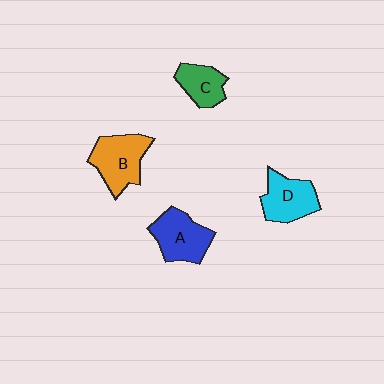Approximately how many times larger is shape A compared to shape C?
Approximately 1.4 times.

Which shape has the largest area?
Shape B (orange).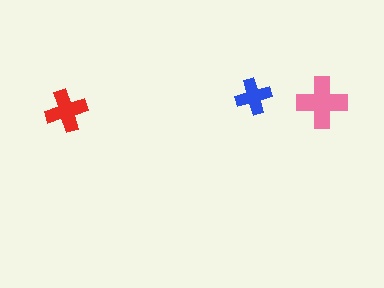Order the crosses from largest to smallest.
the pink one, the red one, the blue one.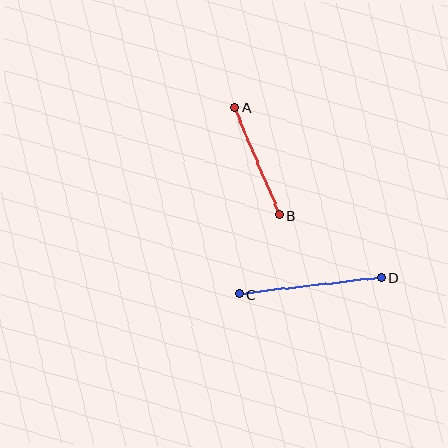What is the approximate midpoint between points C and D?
The midpoint is at approximately (310, 286) pixels.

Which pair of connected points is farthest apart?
Points C and D are farthest apart.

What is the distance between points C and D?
The distance is approximately 143 pixels.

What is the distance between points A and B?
The distance is approximately 117 pixels.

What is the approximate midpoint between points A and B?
The midpoint is at approximately (257, 161) pixels.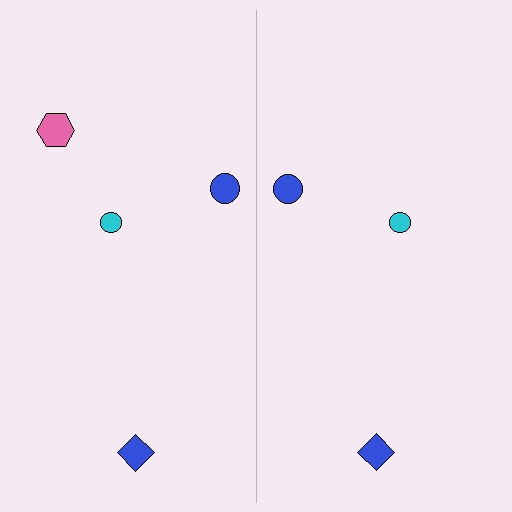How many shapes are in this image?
There are 7 shapes in this image.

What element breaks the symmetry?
A pink hexagon is missing from the right side.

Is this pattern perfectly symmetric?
No, the pattern is not perfectly symmetric. A pink hexagon is missing from the right side.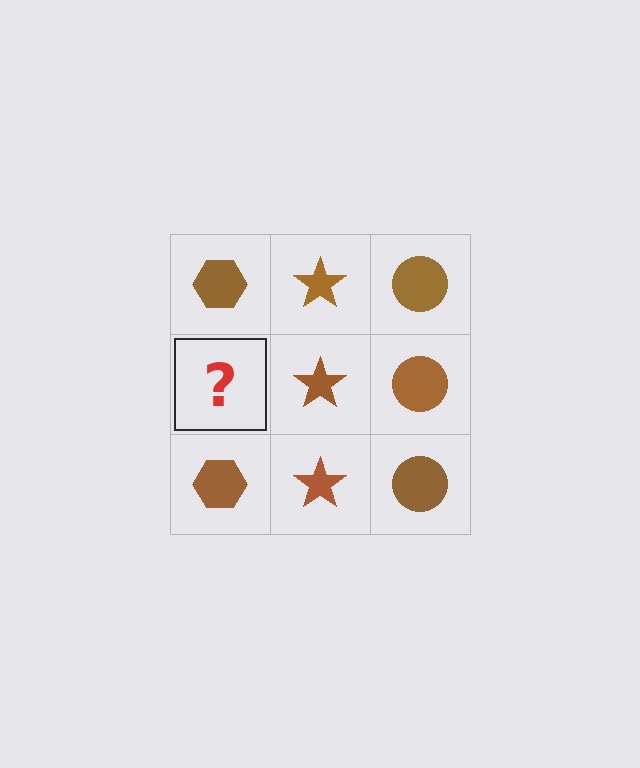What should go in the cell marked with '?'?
The missing cell should contain a brown hexagon.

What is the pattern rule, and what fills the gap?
The rule is that each column has a consistent shape. The gap should be filled with a brown hexagon.